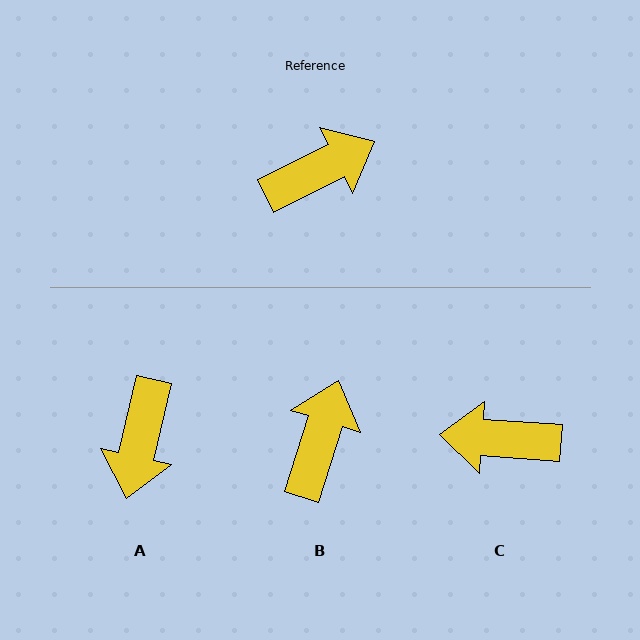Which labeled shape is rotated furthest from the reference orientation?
C, about 149 degrees away.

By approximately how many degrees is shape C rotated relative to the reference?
Approximately 149 degrees counter-clockwise.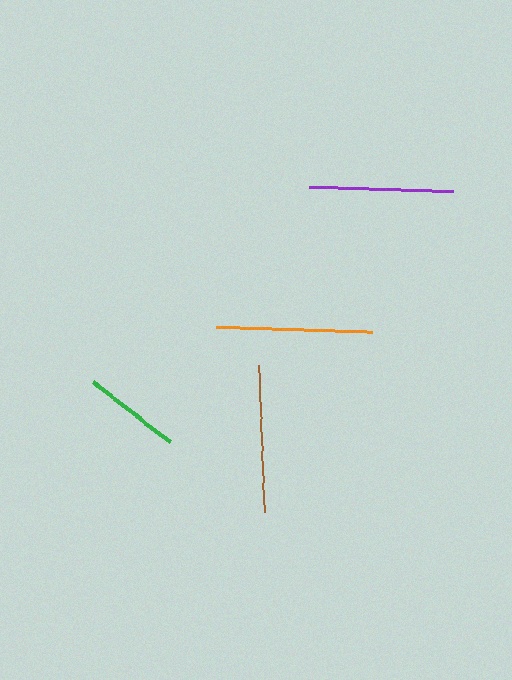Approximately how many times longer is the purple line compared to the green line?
The purple line is approximately 1.5 times the length of the green line.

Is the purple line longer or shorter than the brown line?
The brown line is longer than the purple line.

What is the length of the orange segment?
The orange segment is approximately 156 pixels long.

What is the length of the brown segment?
The brown segment is approximately 148 pixels long.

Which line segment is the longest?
The orange line is the longest at approximately 156 pixels.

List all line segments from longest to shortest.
From longest to shortest: orange, brown, purple, green.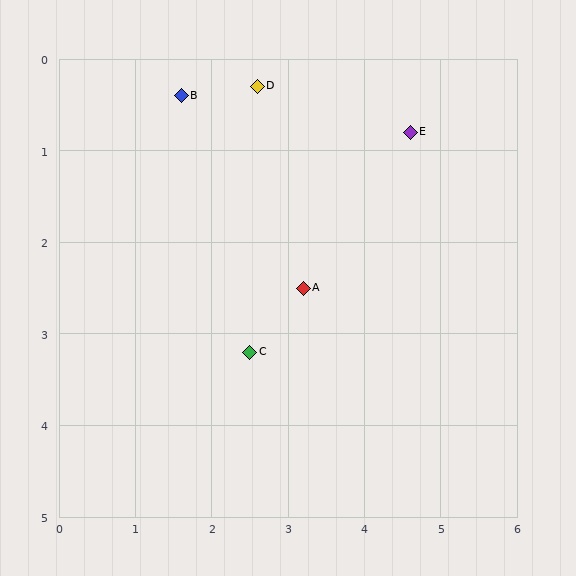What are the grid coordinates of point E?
Point E is at approximately (4.6, 0.8).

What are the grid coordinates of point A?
Point A is at approximately (3.2, 2.5).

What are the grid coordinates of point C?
Point C is at approximately (2.5, 3.2).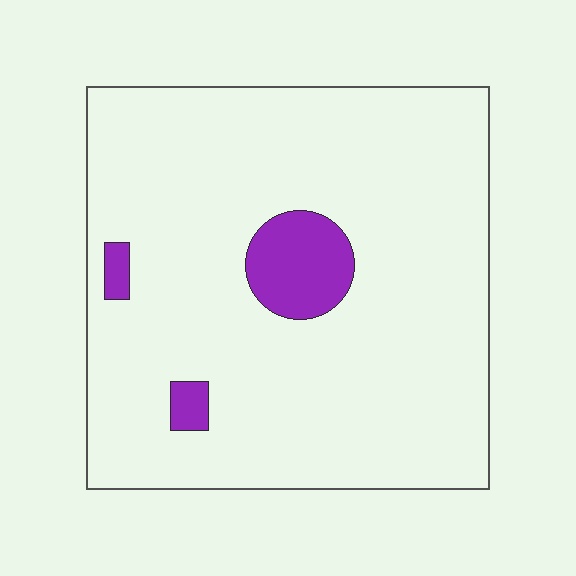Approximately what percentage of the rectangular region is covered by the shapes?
Approximately 10%.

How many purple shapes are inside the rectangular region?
3.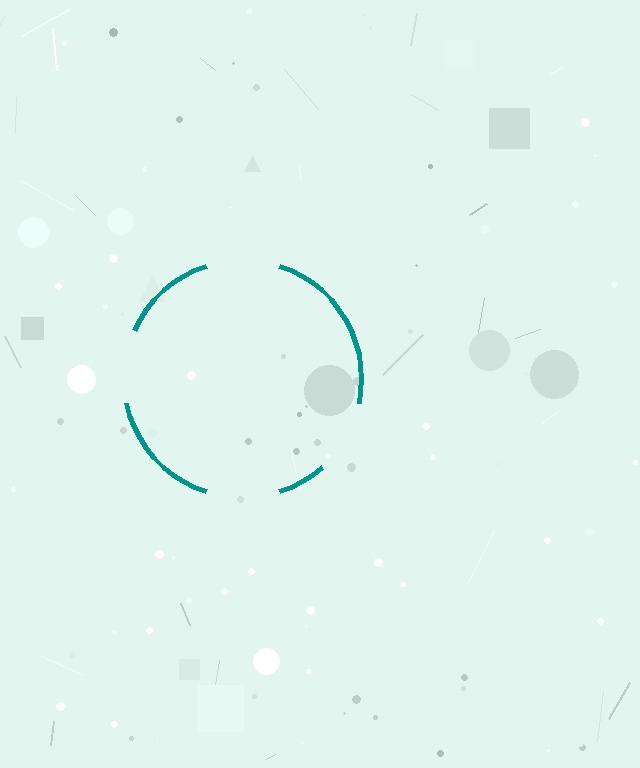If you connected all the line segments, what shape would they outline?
They would outline a circle.